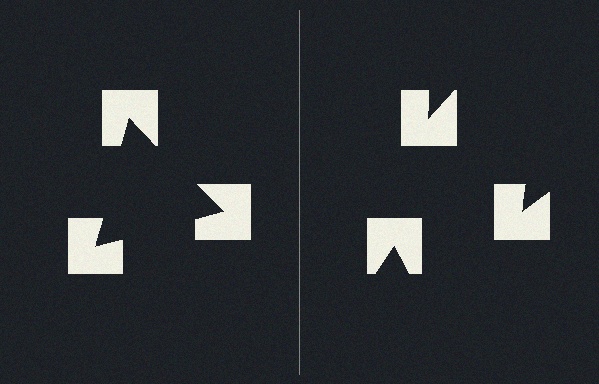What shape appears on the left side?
An illusory triangle.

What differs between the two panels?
The notched squares are positioned identically on both sides; only the wedge orientations differ. On the left they align to a triangle; on the right they are misaligned.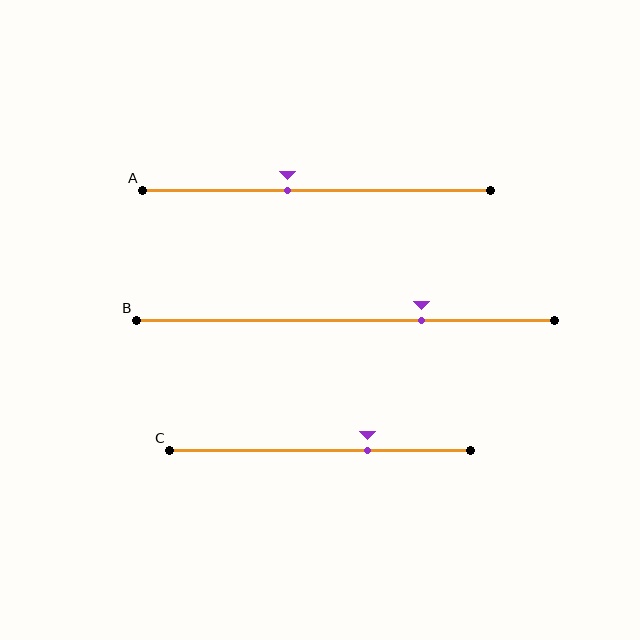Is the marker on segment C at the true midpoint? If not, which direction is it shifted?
No, the marker on segment C is shifted to the right by about 16% of the segment length.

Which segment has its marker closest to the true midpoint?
Segment A has its marker closest to the true midpoint.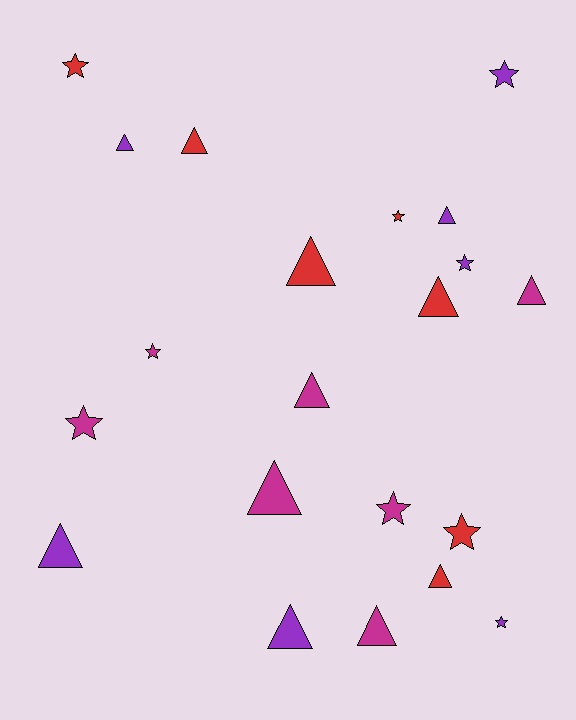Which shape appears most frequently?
Triangle, with 12 objects.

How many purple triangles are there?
There are 4 purple triangles.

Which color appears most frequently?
Magenta, with 7 objects.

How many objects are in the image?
There are 21 objects.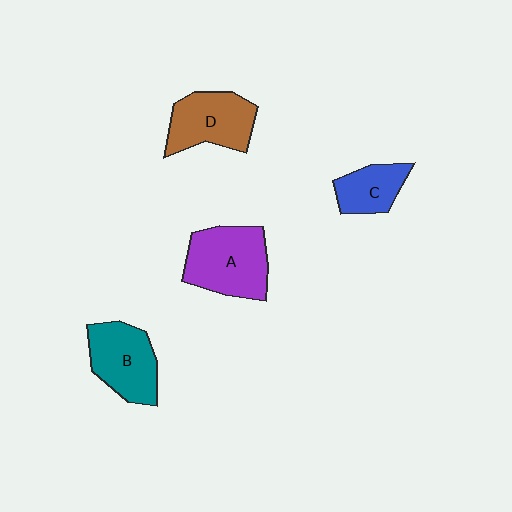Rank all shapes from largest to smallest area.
From largest to smallest: A (purple), D (brown), B (teal), C (blue).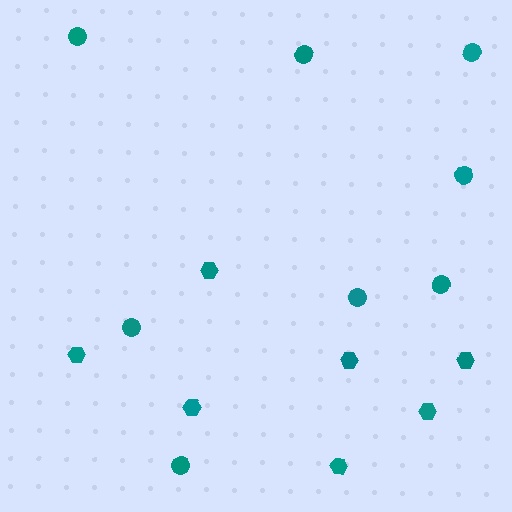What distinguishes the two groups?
There are 2 groups: one group of hexagons (7) and one group of circles (8).